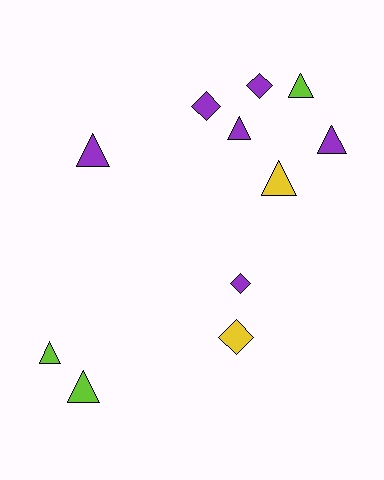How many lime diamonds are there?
There are no lime diamonds.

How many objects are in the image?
There are 11 objects.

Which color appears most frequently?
Purple, with 6 objects.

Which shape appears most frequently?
Triangle, with 7 objects.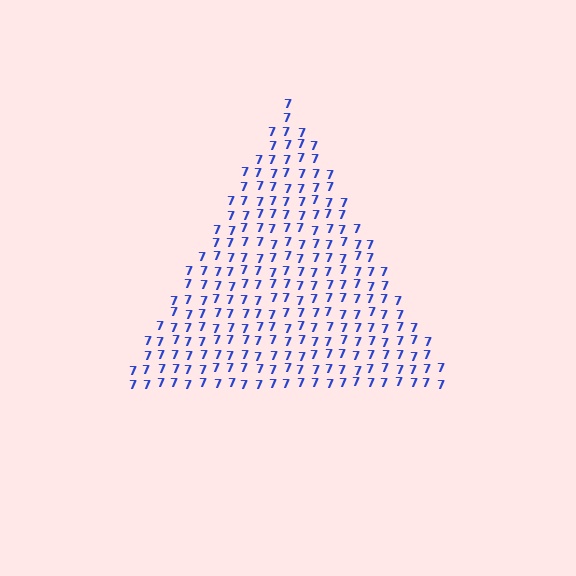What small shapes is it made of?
It is made of small digit 7's.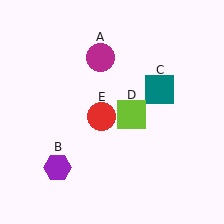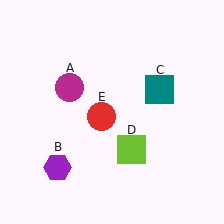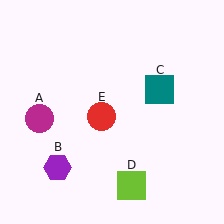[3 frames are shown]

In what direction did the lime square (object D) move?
The lime square (object D) moved down.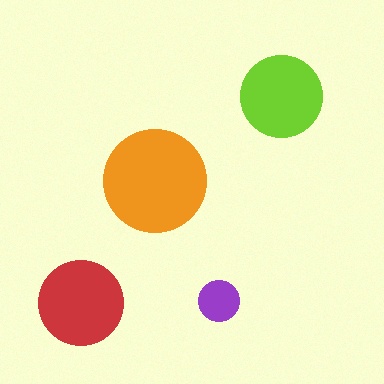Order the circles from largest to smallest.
the orange one, the red one, the lime one, the purple one.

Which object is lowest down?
The red circle is bottommost.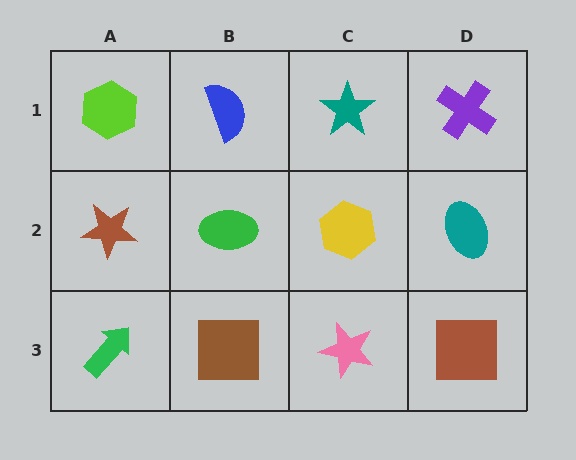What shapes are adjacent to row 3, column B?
A green ellipse (row 2, column B), a green arrow (row 3, column A), a pink star (row 3, column C).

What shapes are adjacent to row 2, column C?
A teal star (row 1, column C), a pink star (row 3, column C), a green ellipse (row 2, column B), a teal ellipse (row 2, column D).